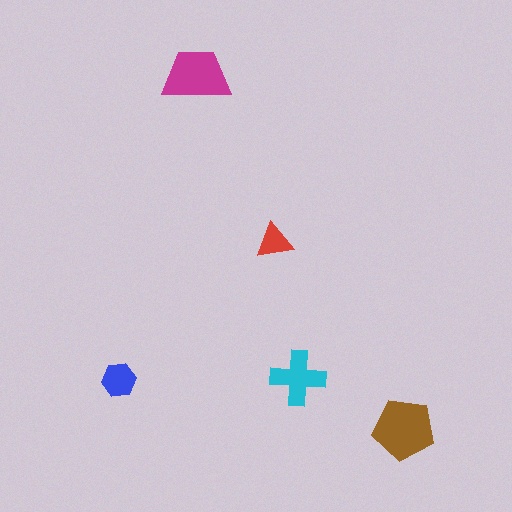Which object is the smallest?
The red triangle.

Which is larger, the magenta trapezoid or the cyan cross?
The magenta trapezoid.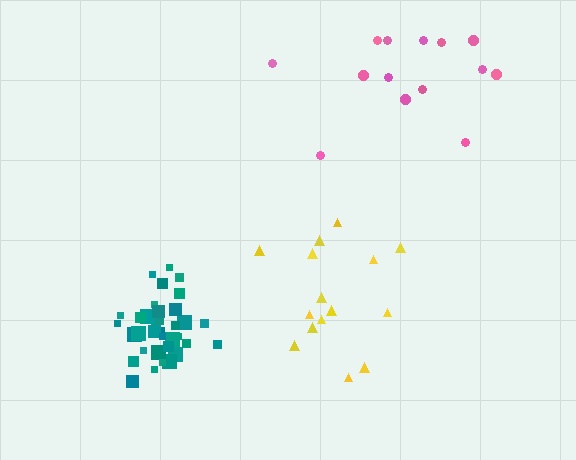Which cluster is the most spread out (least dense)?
Pink.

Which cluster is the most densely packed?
Teal.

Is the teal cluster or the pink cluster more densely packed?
Teal.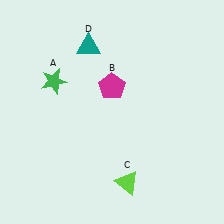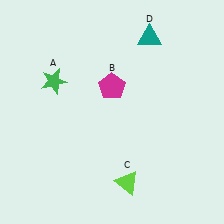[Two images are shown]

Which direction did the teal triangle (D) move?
The teal triangle (D) moved right.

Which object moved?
The teal triangle (D) moved right.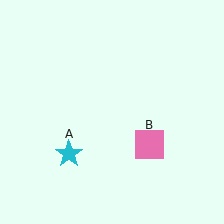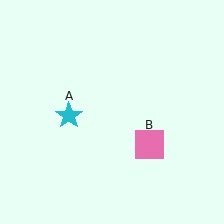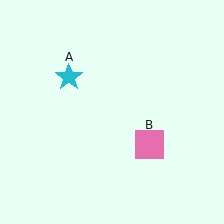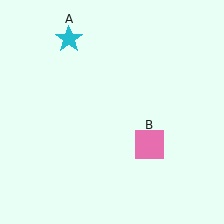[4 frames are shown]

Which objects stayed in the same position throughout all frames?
Pink square (object B) remained stationary.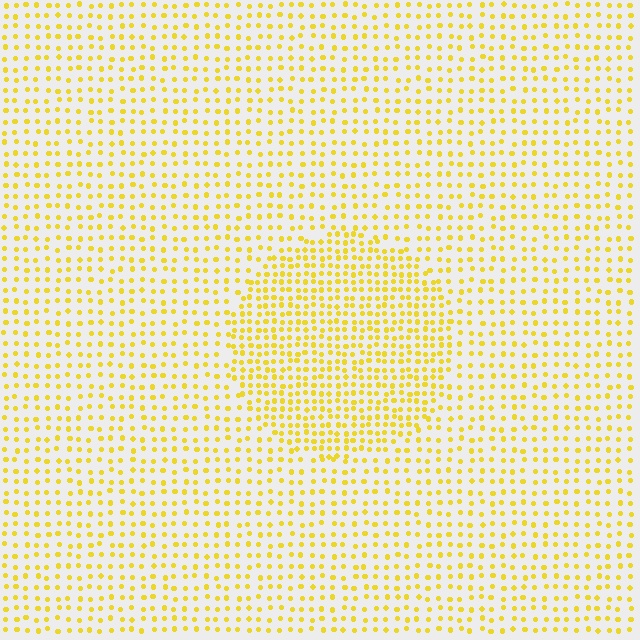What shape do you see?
I see a circle.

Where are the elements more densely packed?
The elements are more densely packed inside the circle boundary.